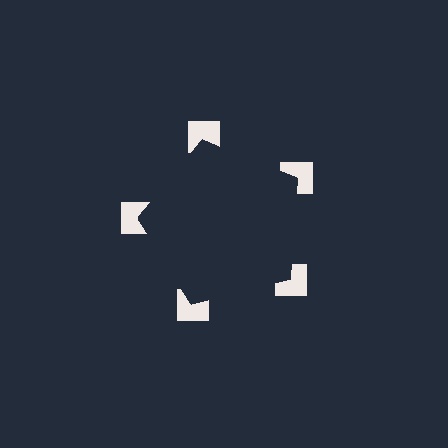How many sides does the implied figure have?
5 sides.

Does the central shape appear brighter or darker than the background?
It typically appears slightly darker than the background, even though no actual brightness change is drawn.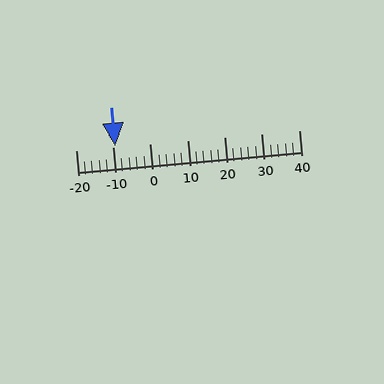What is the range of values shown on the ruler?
The ruler shows values from -20 to 40.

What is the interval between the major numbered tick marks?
The major tick marks are spaced 10 units apart.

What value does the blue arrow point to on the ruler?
The blue arrow points to approximately -10.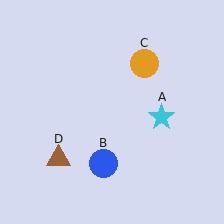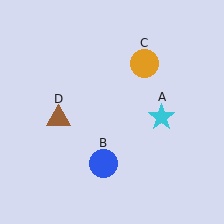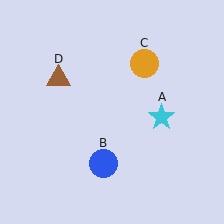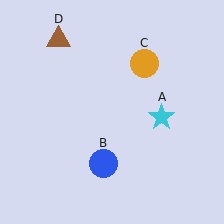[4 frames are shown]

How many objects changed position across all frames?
1 object changed position: brown triangle (object D).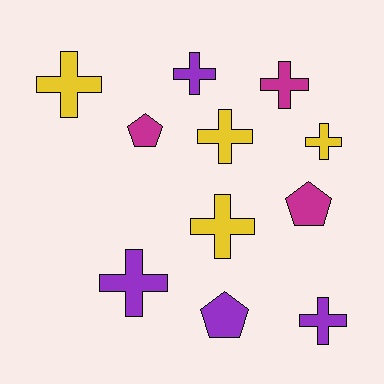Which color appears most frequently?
Yellow, with 4 objects.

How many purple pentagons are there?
There is 1 purple pentagon.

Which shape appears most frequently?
Cross, with 8 objects.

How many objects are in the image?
There are 11 objects.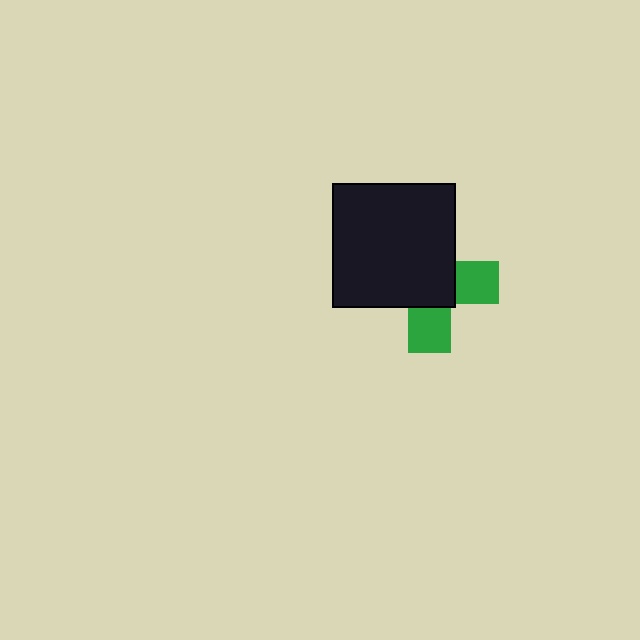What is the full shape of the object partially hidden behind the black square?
The partially hidden object is a green cross.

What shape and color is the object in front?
The object in front is a black square.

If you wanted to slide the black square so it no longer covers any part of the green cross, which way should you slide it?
Slide it toward the upper-left — that is the most direct way to separate the two shapes.